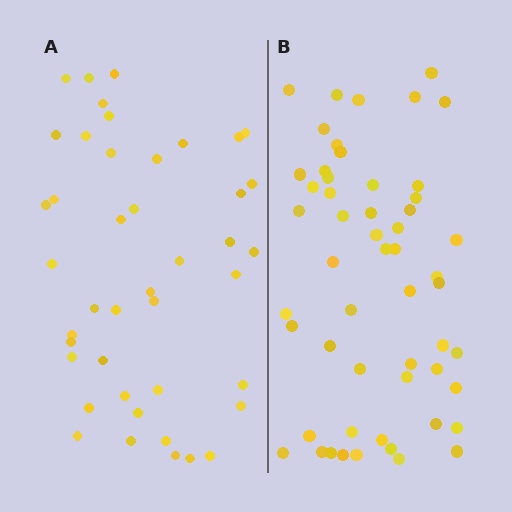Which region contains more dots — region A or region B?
Region B (the right region) has more dots.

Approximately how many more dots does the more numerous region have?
Region B has roughly 12 or so more dots than region A.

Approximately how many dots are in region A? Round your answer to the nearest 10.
About 40 dots. (The exact count is 43, which rounds to 40.)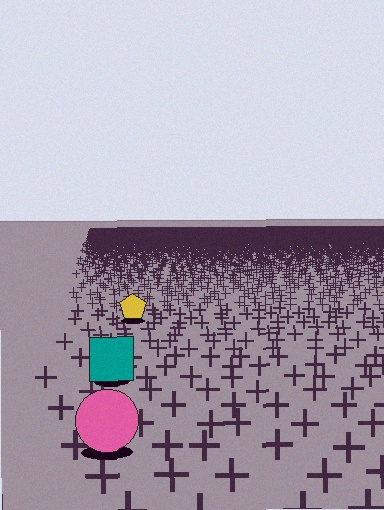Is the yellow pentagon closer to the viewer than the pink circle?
No. The pink circle is closer — you can tell from the texture gradient: the ground texture is coarser near it.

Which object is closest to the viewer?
The pink circle is closest. The texture marks near it are larger and more spread out.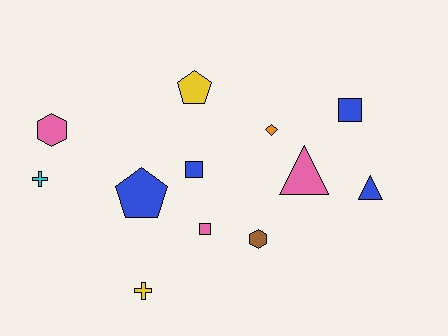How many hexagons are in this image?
There are 2 hexagons.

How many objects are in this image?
There are 12 objects.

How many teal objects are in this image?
There are no teal objects.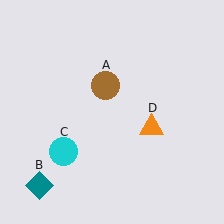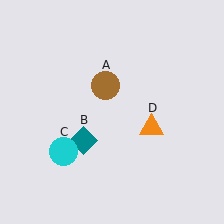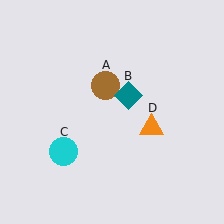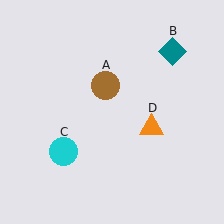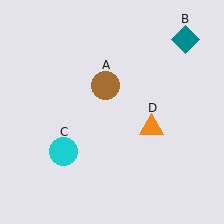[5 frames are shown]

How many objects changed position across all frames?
1 object changed position: teal diamond (object B).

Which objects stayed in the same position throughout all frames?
Brown circle (object A) and cyan circle (object C) and orange triangle (object D) remained stationary.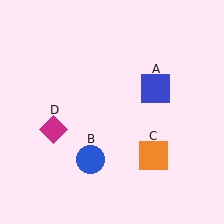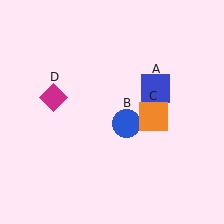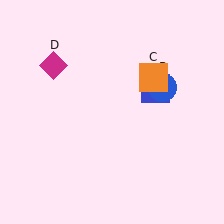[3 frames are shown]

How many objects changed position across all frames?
3 objects changed position: blue circle (object B), orange square (object C), magenta diamond (object D).